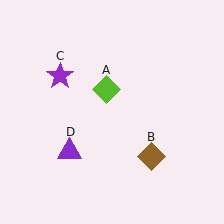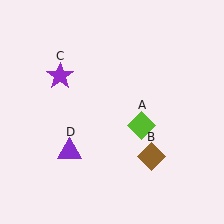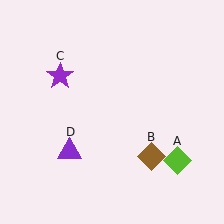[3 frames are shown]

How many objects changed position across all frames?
1 object changed position: lime diamond (object A).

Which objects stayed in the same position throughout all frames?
Brown diamond (object B) and purple star (object C) and purple triangle (object D) remained stationary.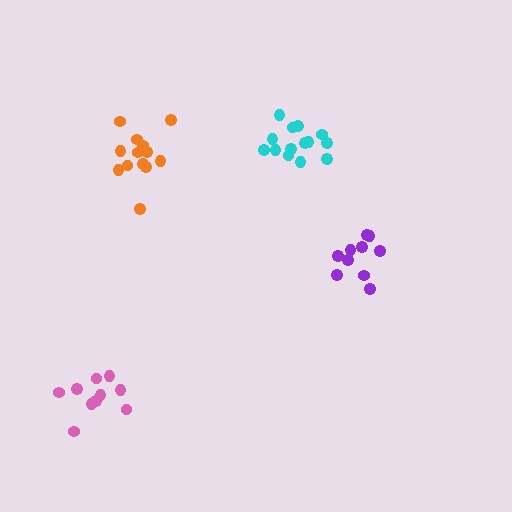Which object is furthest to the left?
The pink cluster is leftmost.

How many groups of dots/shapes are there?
There are 4 groups.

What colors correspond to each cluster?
The clusters are colored: orange, cyan, pink, purple.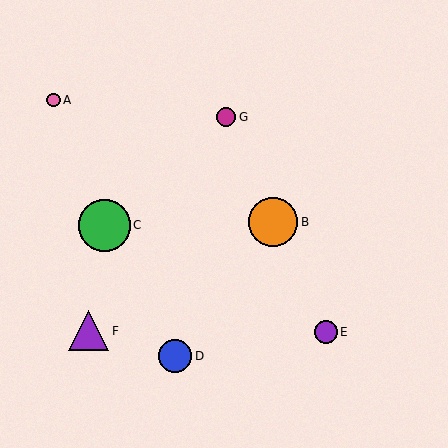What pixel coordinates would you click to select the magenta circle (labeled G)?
Click at (226, 117) to select the magenta circle G.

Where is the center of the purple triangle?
The center of the purple triangle is at (89, 331).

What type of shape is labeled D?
Shape D is a blue circle.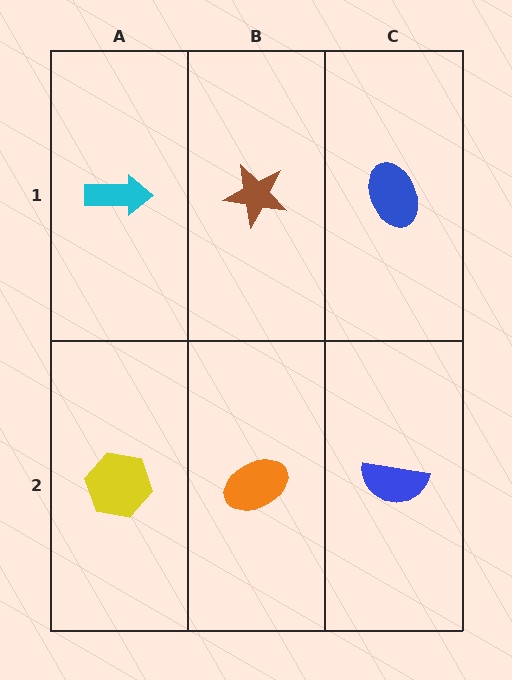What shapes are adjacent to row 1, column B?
An orange ellipse (row 2, column B), a cyan arrow (row 1, column A), a blue ellipse (row 1, column C).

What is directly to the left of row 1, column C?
A brown star.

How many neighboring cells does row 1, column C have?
2.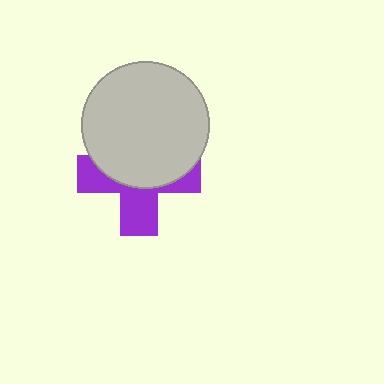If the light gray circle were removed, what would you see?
You would see the complete purple cross.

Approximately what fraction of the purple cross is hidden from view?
Roughly 55% of the purple cross is hidden behind the light gray circle.